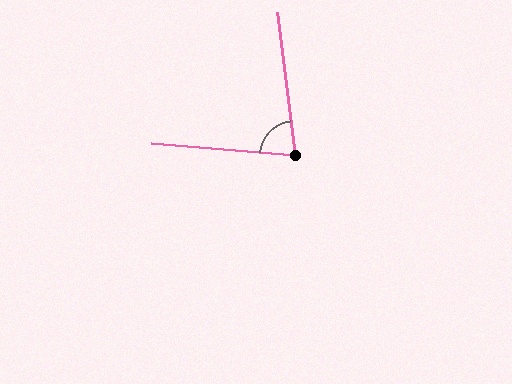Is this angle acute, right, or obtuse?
It is acute.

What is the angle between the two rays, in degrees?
Approximately 78 degrees.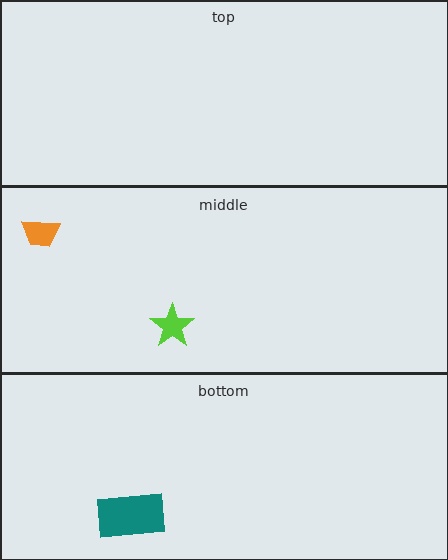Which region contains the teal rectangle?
The bottom region.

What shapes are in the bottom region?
The teal rectangle.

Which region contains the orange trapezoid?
The middle region.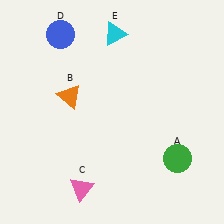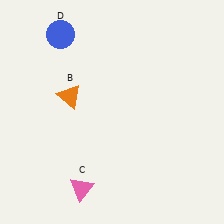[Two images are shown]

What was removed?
The cyan triangle (E), the green circle (A) were removed in Image 2.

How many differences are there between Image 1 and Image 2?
There are 2 differences between the two images.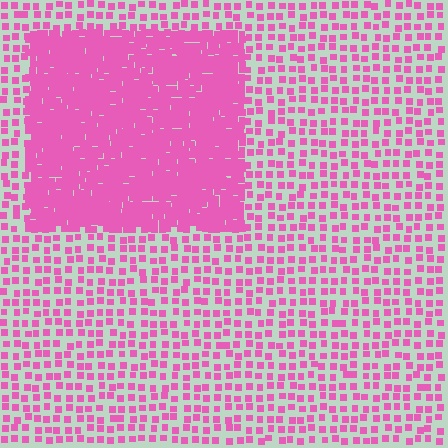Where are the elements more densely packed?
The elements are more densely packed inside the rectangle boundary.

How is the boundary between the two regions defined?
The boundary is defined by a change in element density (approximately 3.0x ratio). All elements are the same color, size, and shape.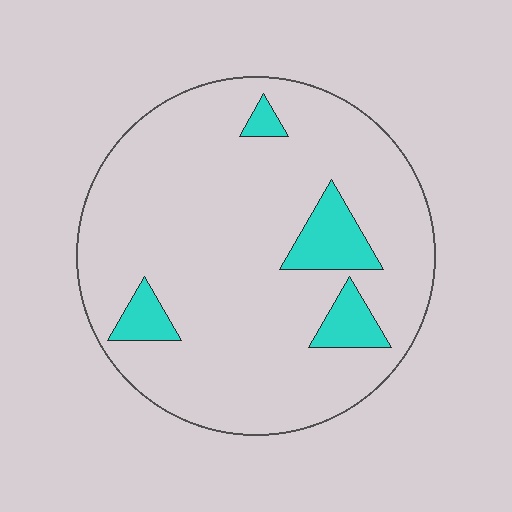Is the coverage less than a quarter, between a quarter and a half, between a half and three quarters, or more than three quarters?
Less than a quarter.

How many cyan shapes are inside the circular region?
4.